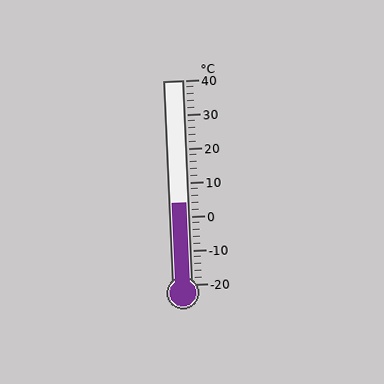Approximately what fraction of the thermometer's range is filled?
The thermometer is filled to approximately 40% of its range.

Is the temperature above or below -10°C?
The temperature is above -10°C.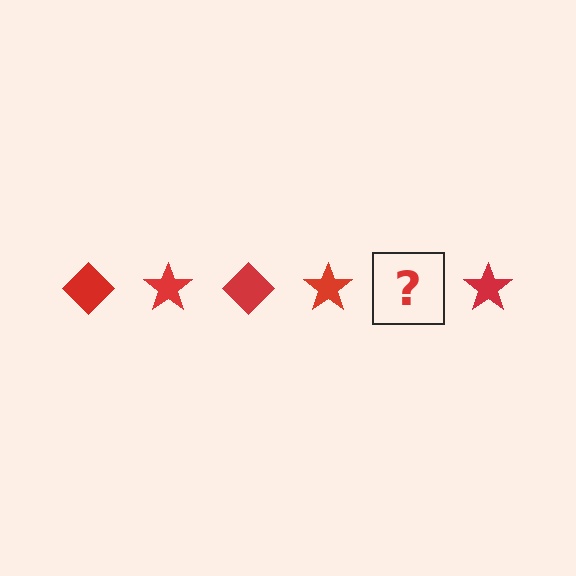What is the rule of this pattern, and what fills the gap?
The rule is that the pattern cycles through diamond, star shapes in red. The gap should be filled with a red diamond.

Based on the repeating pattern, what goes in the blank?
The blank should be a red diamond.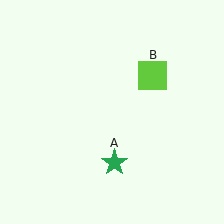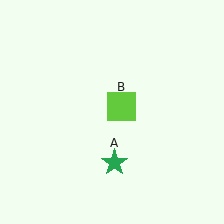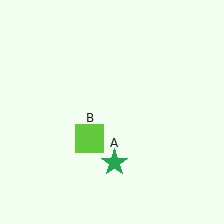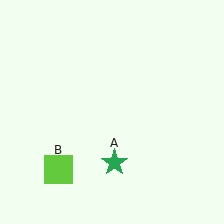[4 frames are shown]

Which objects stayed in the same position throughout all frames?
Green star (object A) remained stationary.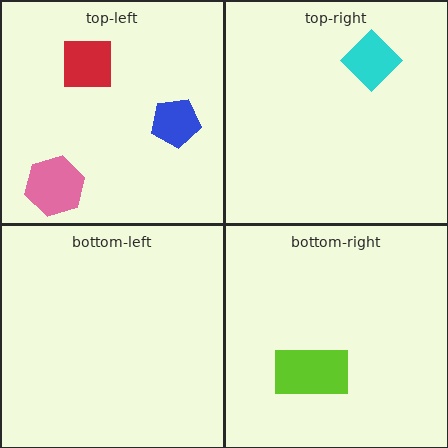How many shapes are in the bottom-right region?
1.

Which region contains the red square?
The top-left region.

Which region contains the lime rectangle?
The bottom-right region.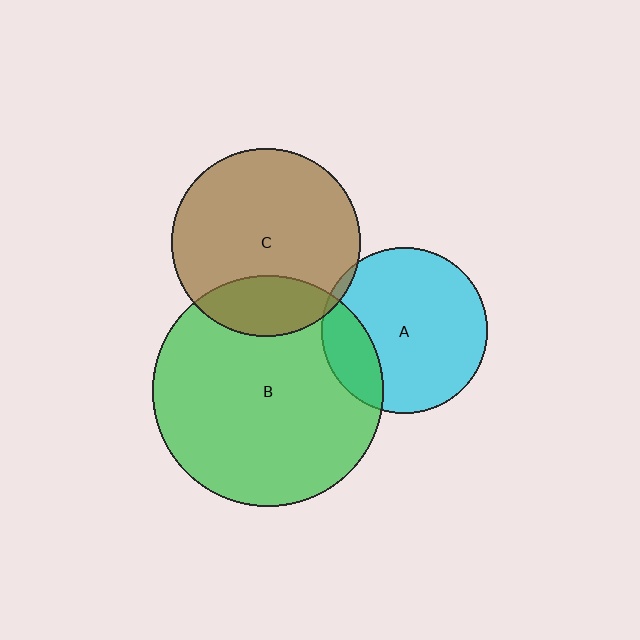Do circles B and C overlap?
Yes.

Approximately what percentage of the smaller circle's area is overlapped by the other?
Approximately 20%.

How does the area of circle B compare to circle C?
Approximately 1.5 times.